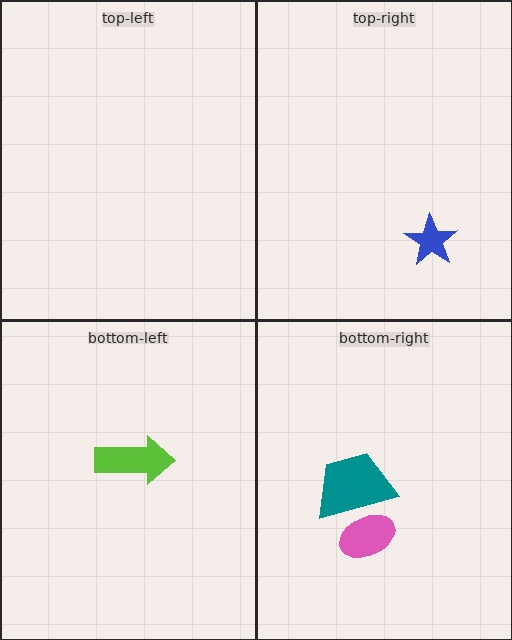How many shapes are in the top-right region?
1.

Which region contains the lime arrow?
The bottom-left region.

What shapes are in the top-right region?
The blue star.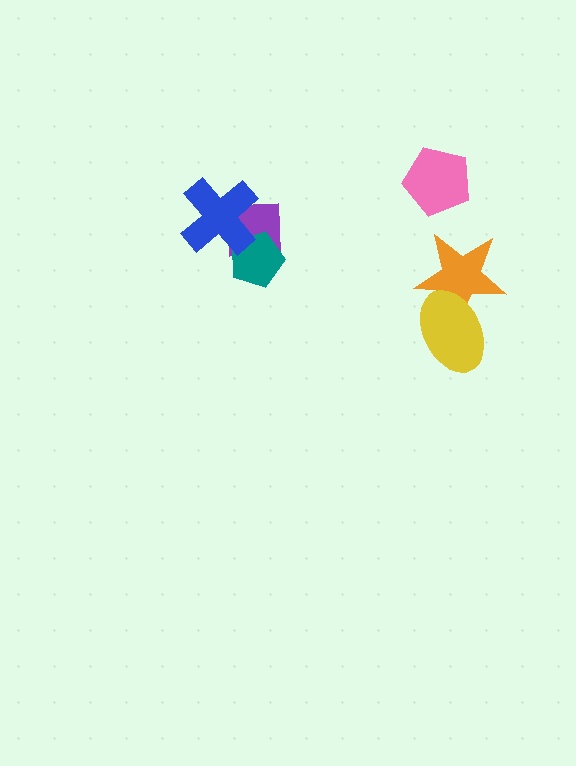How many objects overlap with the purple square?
2 objects overlap with the purple square.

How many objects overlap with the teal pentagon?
2 objects overlap with the teal pentagon.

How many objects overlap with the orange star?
1 object overlaps with the orange star.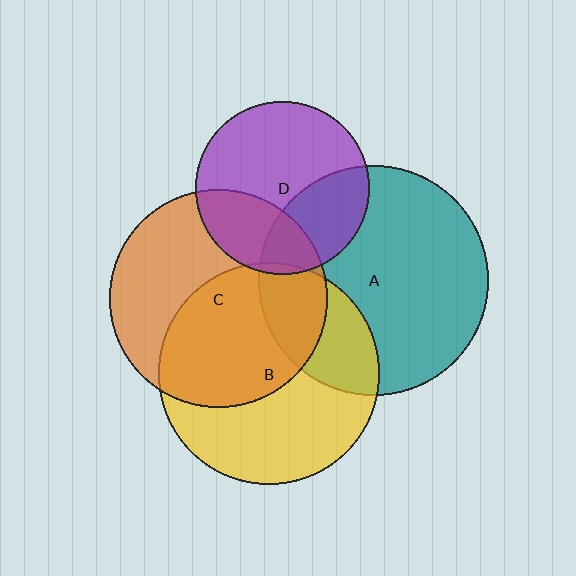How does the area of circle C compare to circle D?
Approximately 1.6 times.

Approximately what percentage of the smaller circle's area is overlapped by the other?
Approximately 30%.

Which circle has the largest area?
Circle A (teal).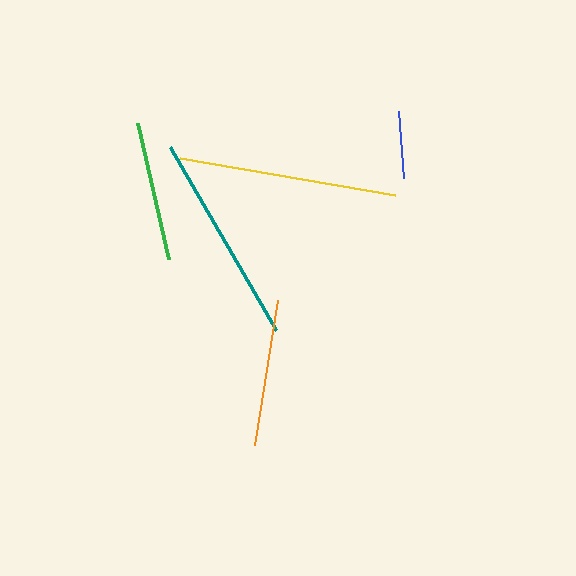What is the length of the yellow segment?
The yellow segment is approximately 219 pixels long.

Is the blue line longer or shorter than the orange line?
The orange line is longer than the blue line.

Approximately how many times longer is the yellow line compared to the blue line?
The yellow line is approximately 3.2 times the length of the blue line.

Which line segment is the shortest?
The blue line is the shortest at approximately 68 pixels.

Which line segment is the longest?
The yellow line is the longest at approximately 219 pixels.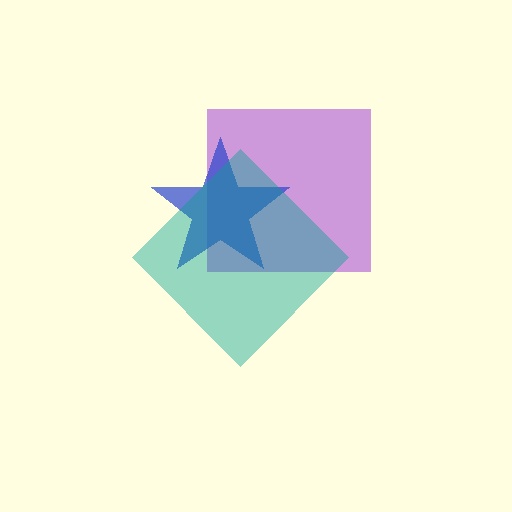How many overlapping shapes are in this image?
There are 3 overlapping shapes in the image.